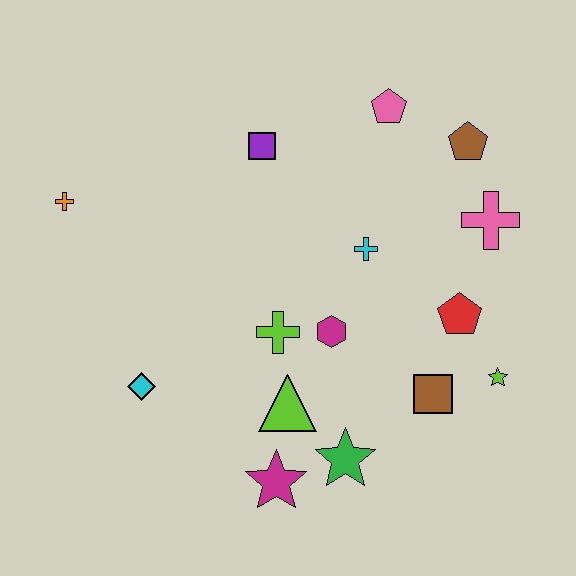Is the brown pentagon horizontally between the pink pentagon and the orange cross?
No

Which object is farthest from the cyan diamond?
The brown pentagon is farthest from the cyan diamond.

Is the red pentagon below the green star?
No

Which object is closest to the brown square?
The lime star is closest to the brown square.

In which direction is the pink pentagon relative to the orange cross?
The pink pentagon is to the right of the orange cross.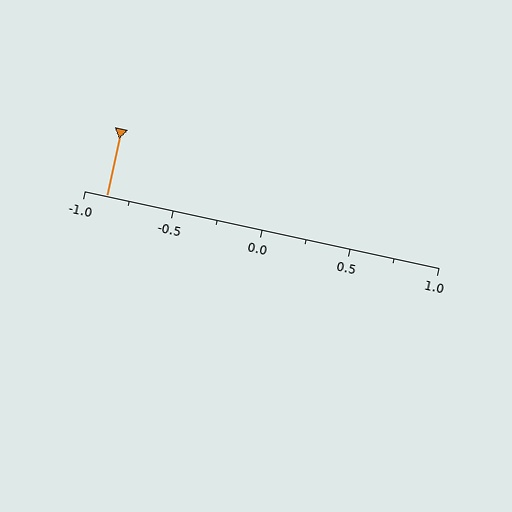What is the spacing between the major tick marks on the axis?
The major ticks are spaced 0.5 apart.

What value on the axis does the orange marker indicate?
The marker indicates approximately -0.88.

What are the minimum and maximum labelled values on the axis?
The axis runs from -1.0 to 1.0.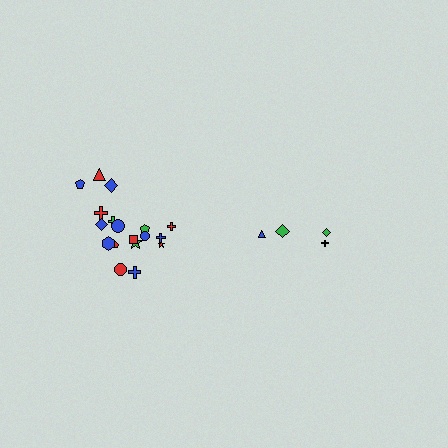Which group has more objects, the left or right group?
The left group.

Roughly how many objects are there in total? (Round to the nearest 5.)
Roughly 20 objects in total.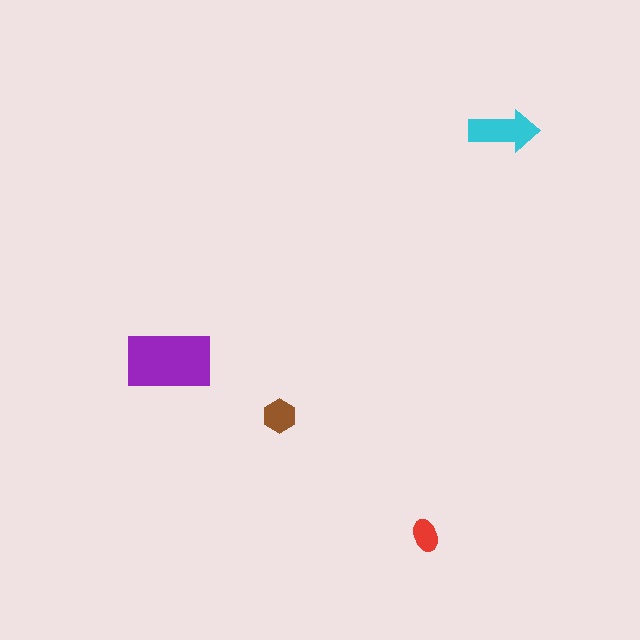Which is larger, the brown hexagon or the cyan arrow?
The cyan arrow.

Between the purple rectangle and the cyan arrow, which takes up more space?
The purple rectangle.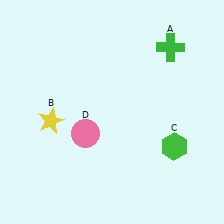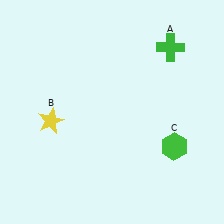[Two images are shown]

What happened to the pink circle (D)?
The pink circle (D) was removed in Image 2. It was in the bottom-left area of Image 1.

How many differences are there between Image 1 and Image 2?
There is 1 difference between the two images.